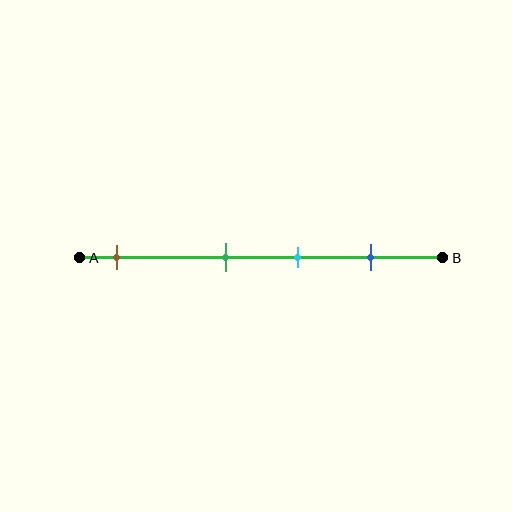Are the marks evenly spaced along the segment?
No, the marks are not evenly spaced.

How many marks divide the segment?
There are 4 marks dividing the segment.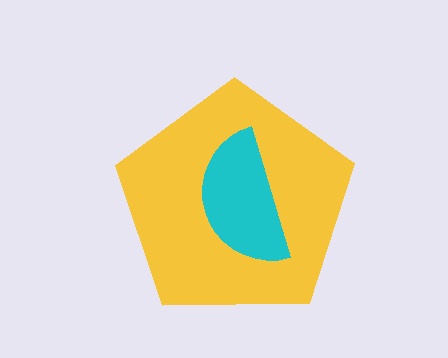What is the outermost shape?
The yellow pentagon.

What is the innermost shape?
The cyan semicircle.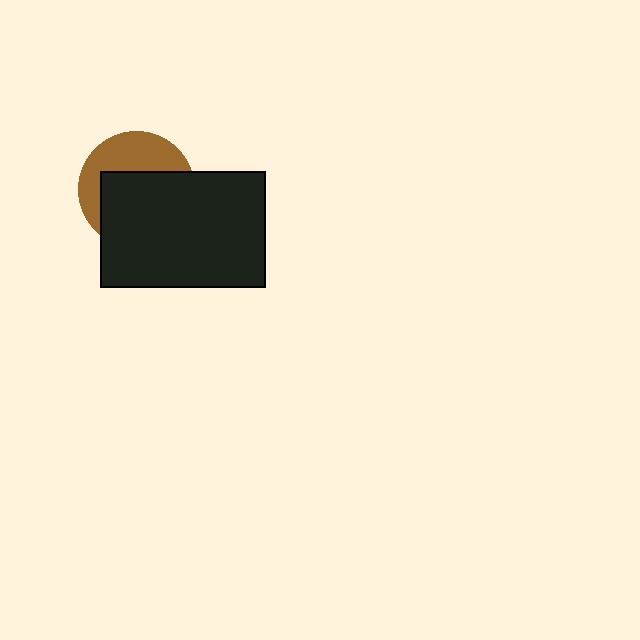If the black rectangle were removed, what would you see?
You would see the complete brown circle.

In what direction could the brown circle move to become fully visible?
The brown circle could move up. That would shift it out from behind the black rectangle entirely.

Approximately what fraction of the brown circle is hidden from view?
Roughly 60% of the brown circle is hidden behind the black rectangle.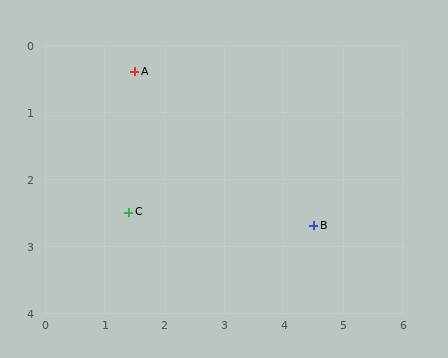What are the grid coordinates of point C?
Point C is at approximately (1.4, 2.5).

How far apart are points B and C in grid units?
Points B and C are about 3.1 grid units apart.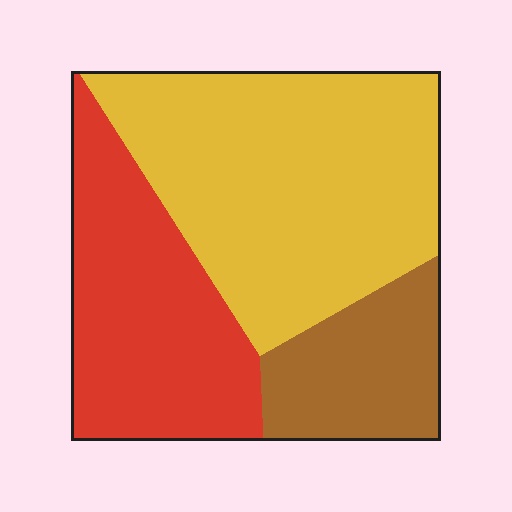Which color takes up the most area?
Yellow, at roughly 50%.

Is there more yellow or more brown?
Yellow.